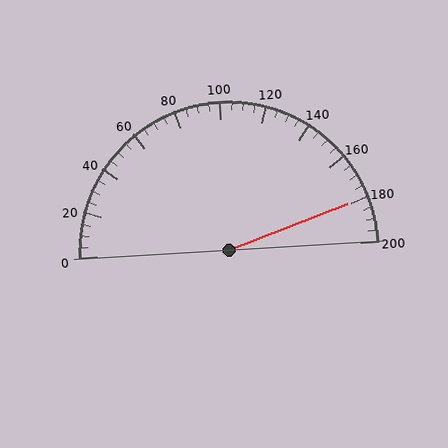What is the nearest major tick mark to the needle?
The nearest major tick mark is 180.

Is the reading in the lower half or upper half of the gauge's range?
The reading is in the upper half of the range (0 to 200).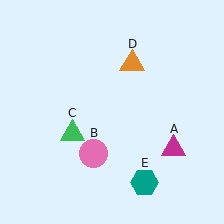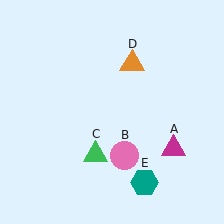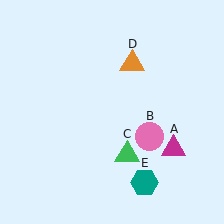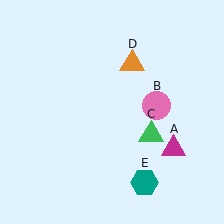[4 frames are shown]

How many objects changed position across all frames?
2 objects changed position: pink circle (object B), green triangle (object C).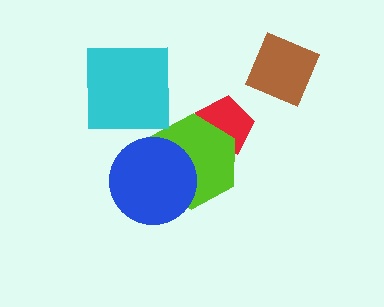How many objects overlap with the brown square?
0 objects overlap with the brown square.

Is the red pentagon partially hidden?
Yes, it is partially covered by another shape.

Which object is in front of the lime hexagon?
The blue circle is in front of the lime hexagon.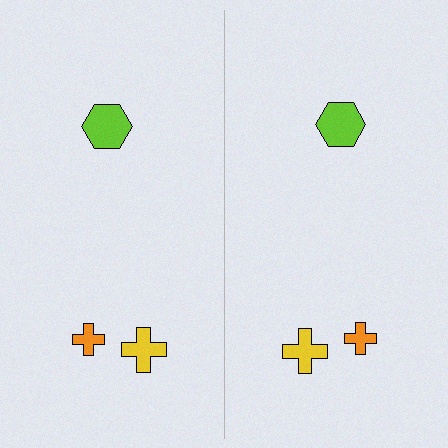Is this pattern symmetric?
Yes, this pattern has bilateral (reflection) symmetry.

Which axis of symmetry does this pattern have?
The pattern has a vertical axis of symmetry running through the center of the image.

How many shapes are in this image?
There are 6 shapes in this image.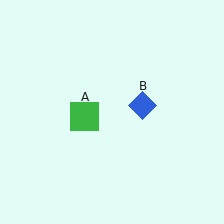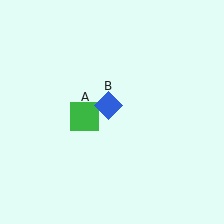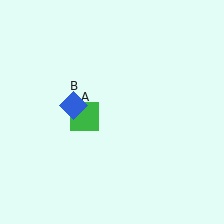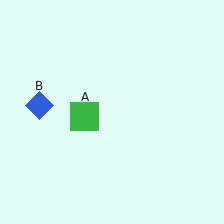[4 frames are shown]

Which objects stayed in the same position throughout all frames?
Green square (object A) remained stationary.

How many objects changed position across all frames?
1 object changed position: blue diamond (object B).